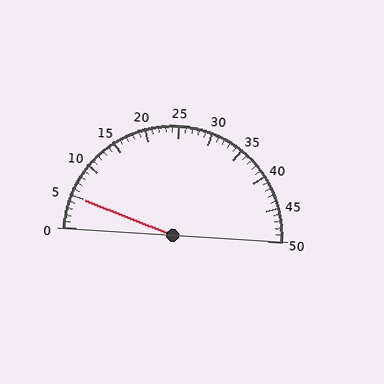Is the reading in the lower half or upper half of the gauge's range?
The reading is in the lower half of the range (0 to 50).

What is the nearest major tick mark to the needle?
The nearest major tick mark is 5.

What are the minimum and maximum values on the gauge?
The gauge ranges from 0 to 50.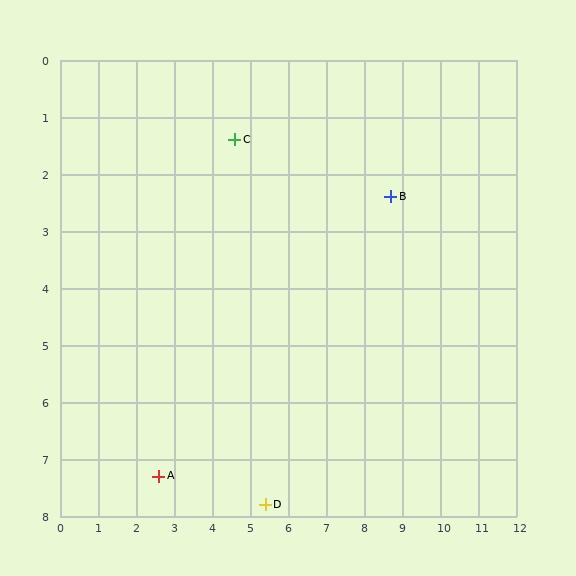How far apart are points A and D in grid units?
Points A and D are about 2.8 grid units apart.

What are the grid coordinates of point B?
Point B is at approximately (8.7, 2.4).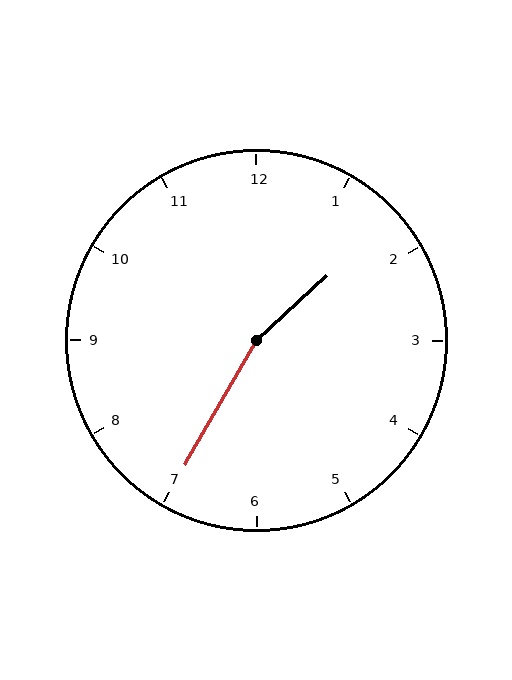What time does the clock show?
1:35.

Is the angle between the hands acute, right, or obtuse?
It is obtuse.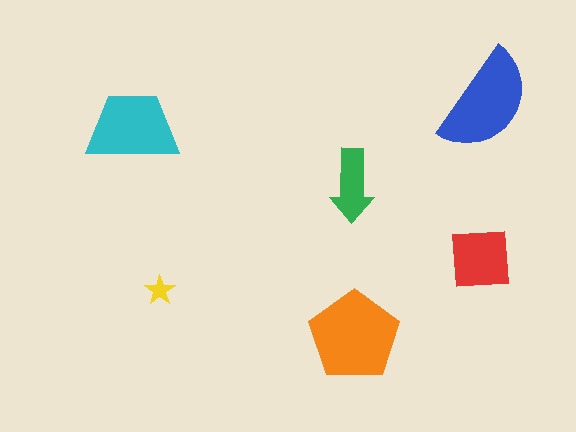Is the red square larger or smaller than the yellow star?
Larger.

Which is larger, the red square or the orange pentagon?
The orange pentagon.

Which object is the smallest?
The yellow star.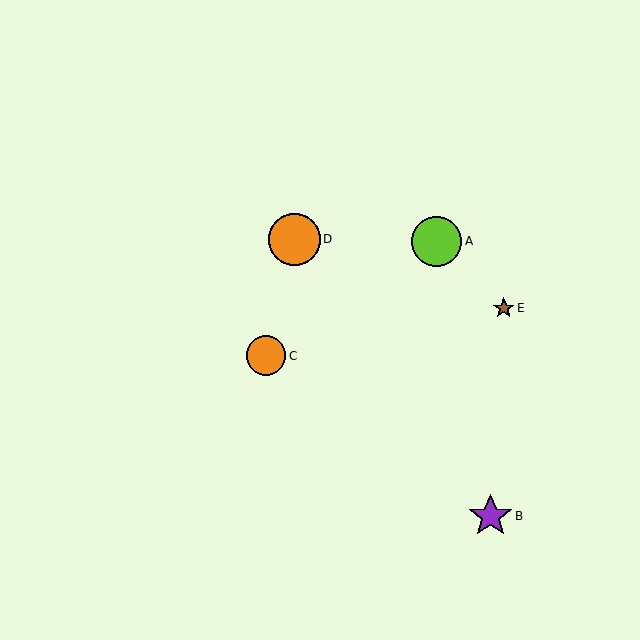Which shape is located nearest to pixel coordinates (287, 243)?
The orange circle (labeled D) at (295, 239) is nearest to that location.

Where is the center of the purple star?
The center of the purple star is at (491, 516).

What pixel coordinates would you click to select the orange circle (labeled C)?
Click at (266, 356) to select the orange circle C.